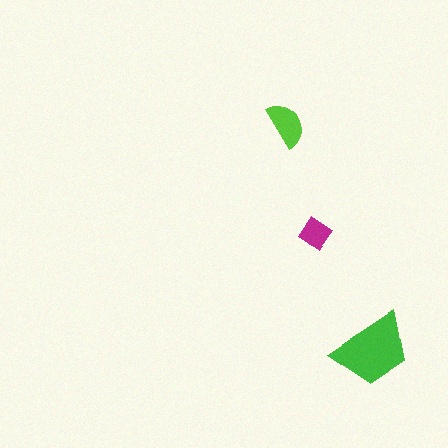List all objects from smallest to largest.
The magenta diamond, the lime semicircle, the green trapezoid.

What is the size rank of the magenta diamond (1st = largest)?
3rd.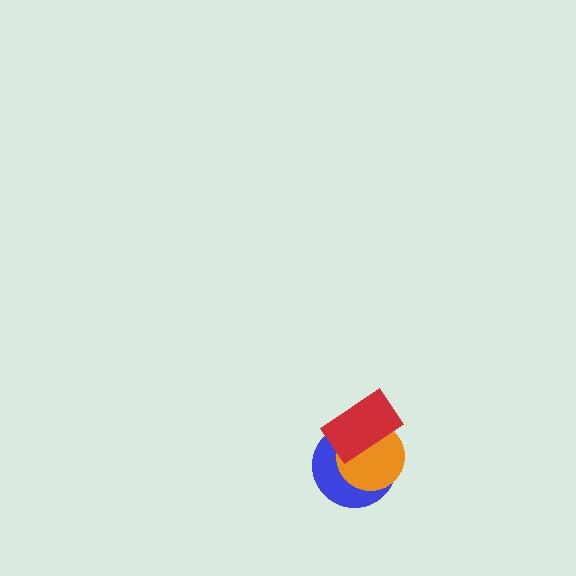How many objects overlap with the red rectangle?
2 objects overlap with the red rectangle.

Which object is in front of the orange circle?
The red rectangle is in front of the orange circle.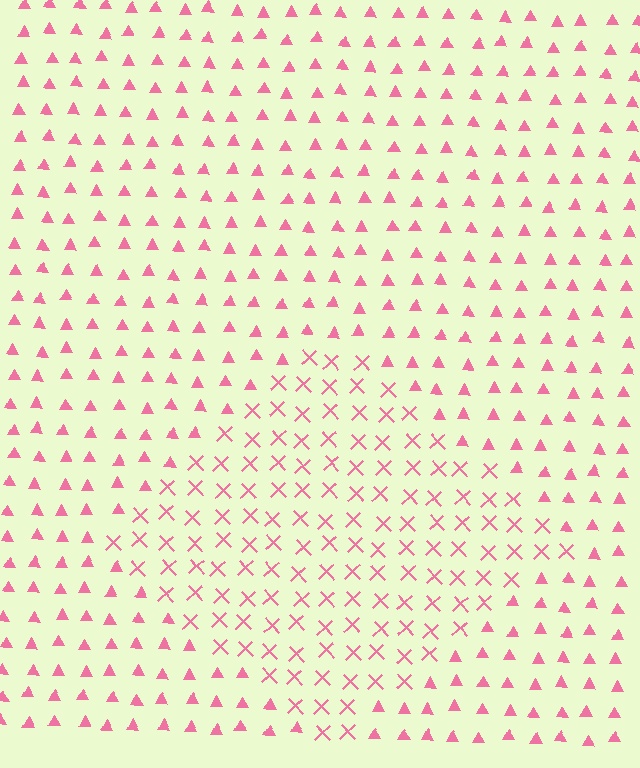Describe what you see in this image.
The image is filled with small pink elements arranged in a uniform grid. A diamond-shaped region contains X marks, while the surrounding area contains triangles. The boundary is defined purely by the change in element shape.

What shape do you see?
I see a diamond.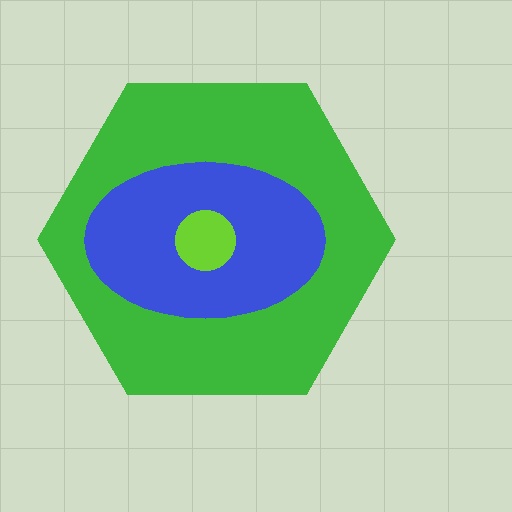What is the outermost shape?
The green hexagon.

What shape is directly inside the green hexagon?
The blue ellipse.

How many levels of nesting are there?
3.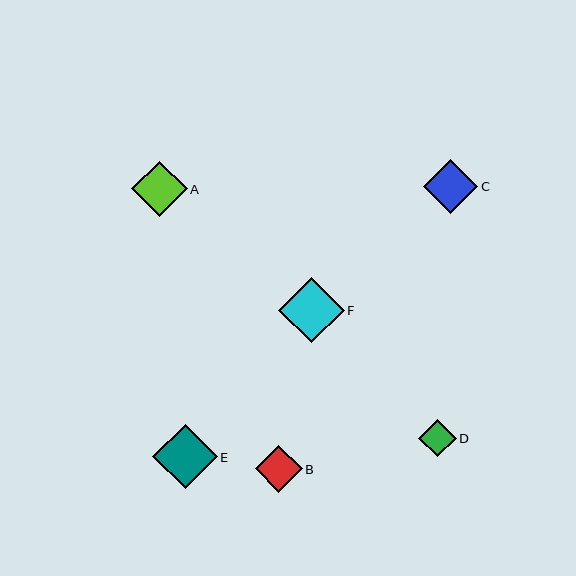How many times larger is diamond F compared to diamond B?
Diamond F is approximately 1.4 times the size of diamond B.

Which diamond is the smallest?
Diamond D is the smallest with a size of approximately 37 pixels.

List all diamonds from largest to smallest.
From largest to smallest: F, E, A, C, B, D.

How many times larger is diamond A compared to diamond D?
Diamond A is approximately 1.5 times the size of diamond D.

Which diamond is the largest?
Diamond F is the largest with a size of approximately 66 pixels.